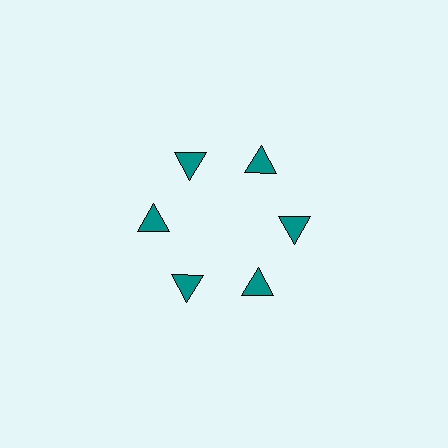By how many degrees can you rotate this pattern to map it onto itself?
The pattern maps onto itself every 60 degrees of rotation.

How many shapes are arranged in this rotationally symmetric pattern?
There are 6 shapes, arranged in 6 groups of 1.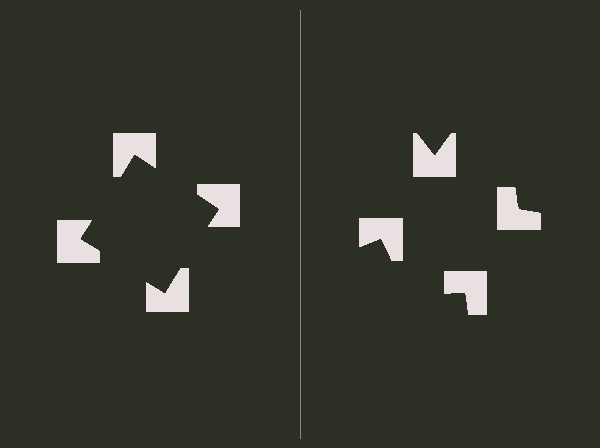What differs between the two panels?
The notched squares are positioned identically on both sides; only the wedge orientations differ. On the left they align to a square; on the right they are misaligned.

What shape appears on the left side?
An illusory square.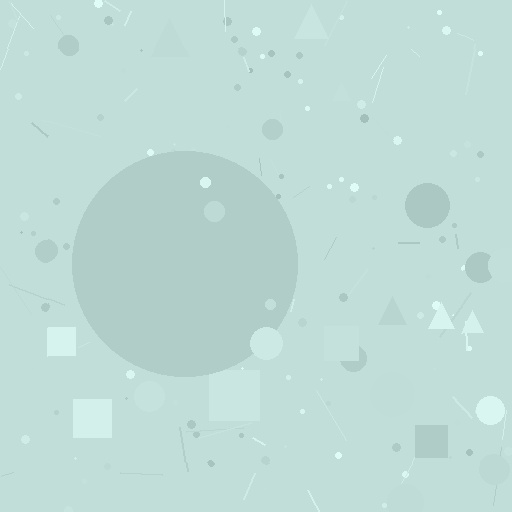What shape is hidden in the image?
A circle is hidden in the image.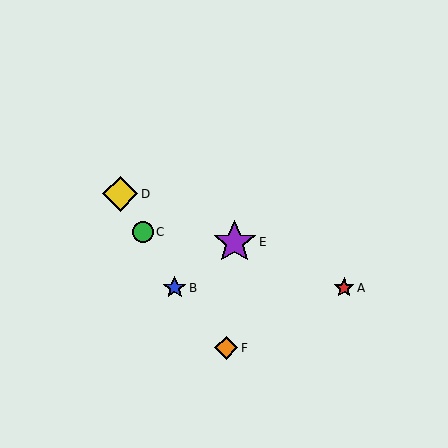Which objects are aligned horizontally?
Objects A, B are aligned horizontally.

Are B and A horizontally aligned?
Yes, both are at y≈288.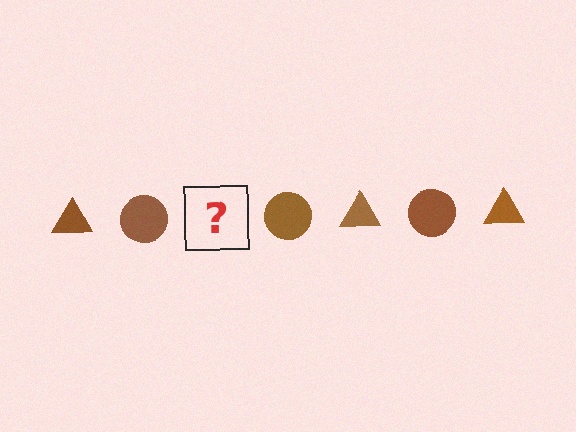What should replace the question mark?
The question mark should be replaced with a brown triangle.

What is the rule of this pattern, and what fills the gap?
The rule is that the pattern cycles through triangle, circle shapes in brown. The gap should be filled with a brown triangle.